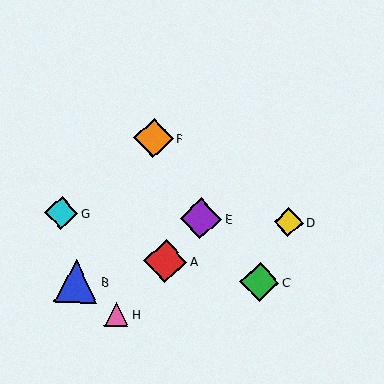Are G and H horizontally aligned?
No, G is at y≈213 and H is at y≈314.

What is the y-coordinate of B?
Object B is at y≈281.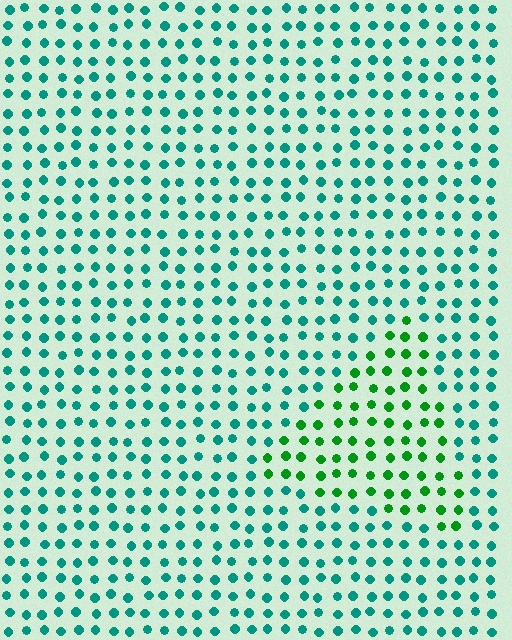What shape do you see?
I see a triangle.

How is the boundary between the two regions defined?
The boundary is defined purely by a slight shift in hue (about 43 degrees). Spacing, size, and orientation are identical on both sides.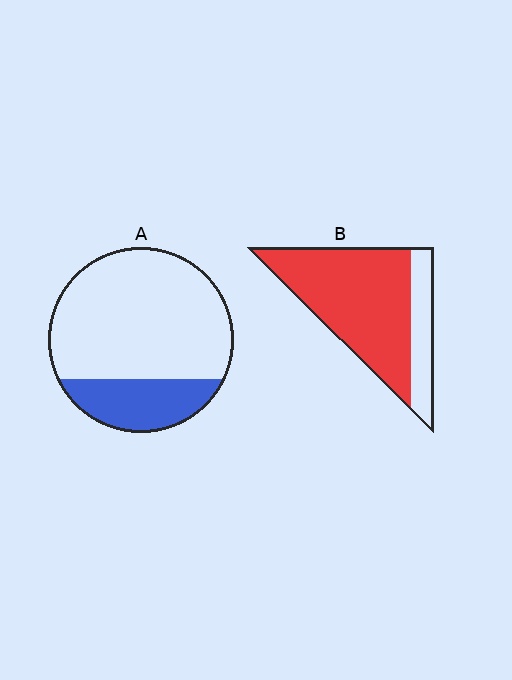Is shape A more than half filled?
No.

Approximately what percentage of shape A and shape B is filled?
A is approximately 25% and B is approximately 75%.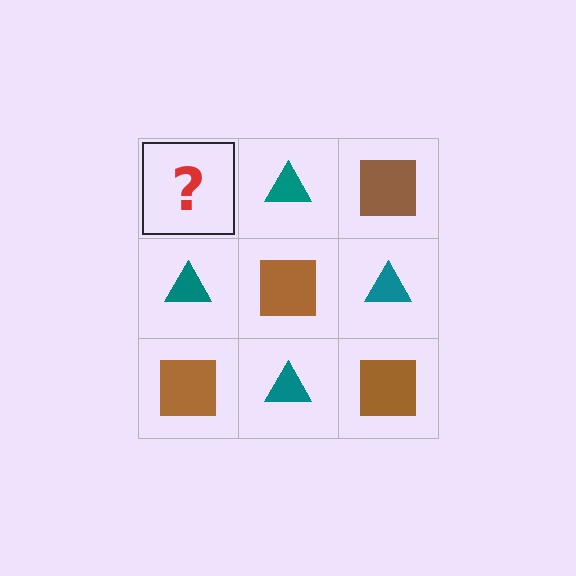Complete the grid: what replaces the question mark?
The question mark should be replaced with a brown square.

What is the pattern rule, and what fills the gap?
The rule is that it alternates brown square and teal triangle in a checkerboard pattern. The gap should be filled with a brown square.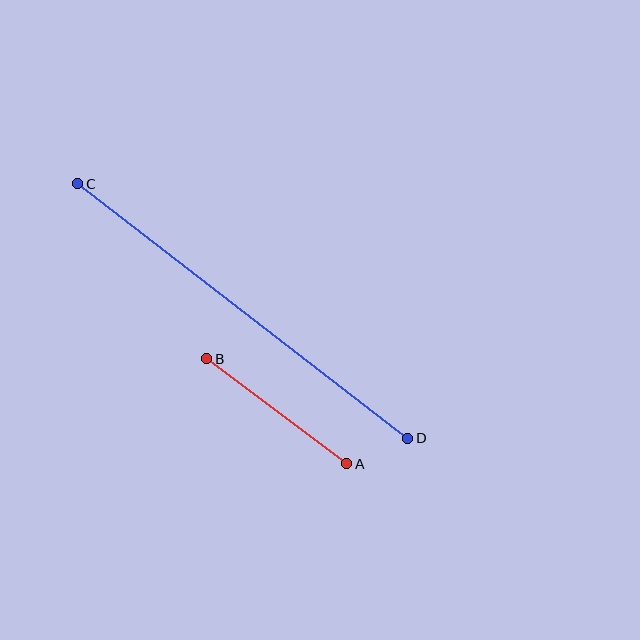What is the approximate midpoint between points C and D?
The midpoint is at approximately (243, 311) pixels.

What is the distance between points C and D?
The distance is approximately 417 pixels.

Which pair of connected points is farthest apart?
Points C and D are farthest apart.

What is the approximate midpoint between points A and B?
The midpoint is at approximately (277, 411) pixels.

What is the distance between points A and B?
The distance is approximately 175 pixels.